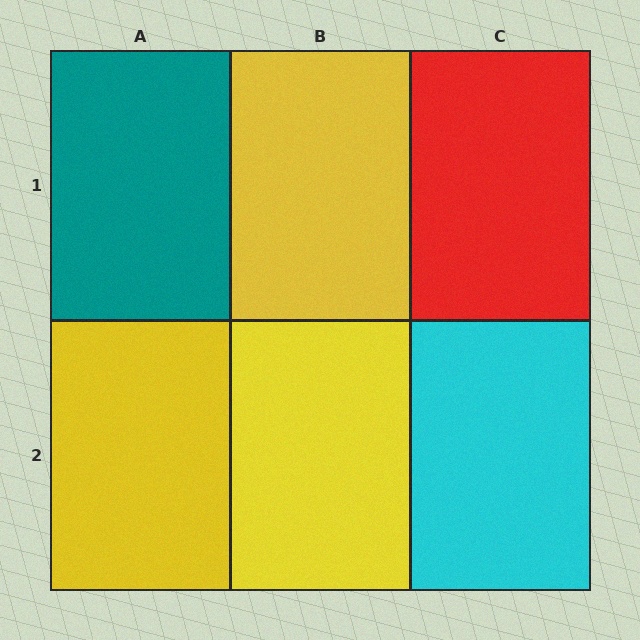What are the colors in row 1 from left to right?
Teal, yellow, red.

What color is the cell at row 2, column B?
Yellow.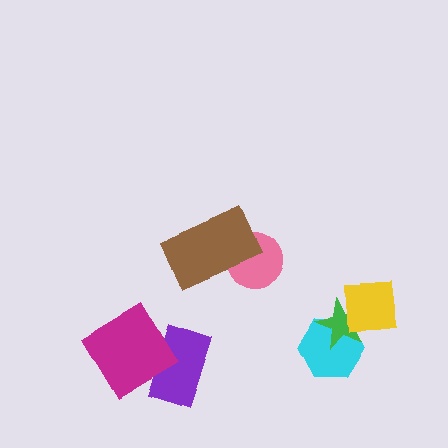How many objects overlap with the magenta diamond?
1 object overlaps with the magenta diamond.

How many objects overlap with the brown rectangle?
1 object overlaps with the brown rectangle.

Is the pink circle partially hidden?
Yes, it is partially covered by another shape.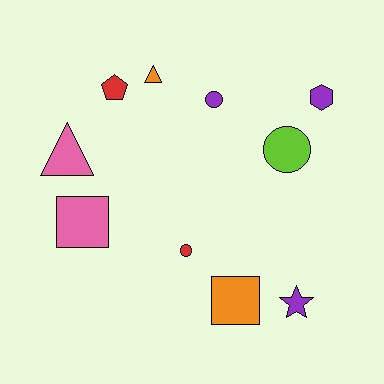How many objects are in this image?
There are 10 objects.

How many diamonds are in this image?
There are no diamonds.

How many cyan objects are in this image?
There are no cyan objects.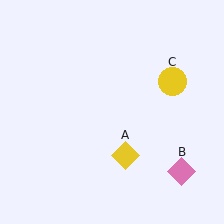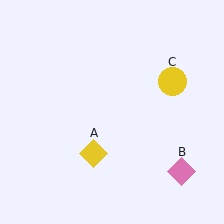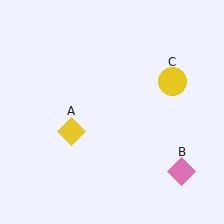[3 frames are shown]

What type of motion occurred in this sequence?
The yellow diamond (object A) rotated clockwise around the center of the scene.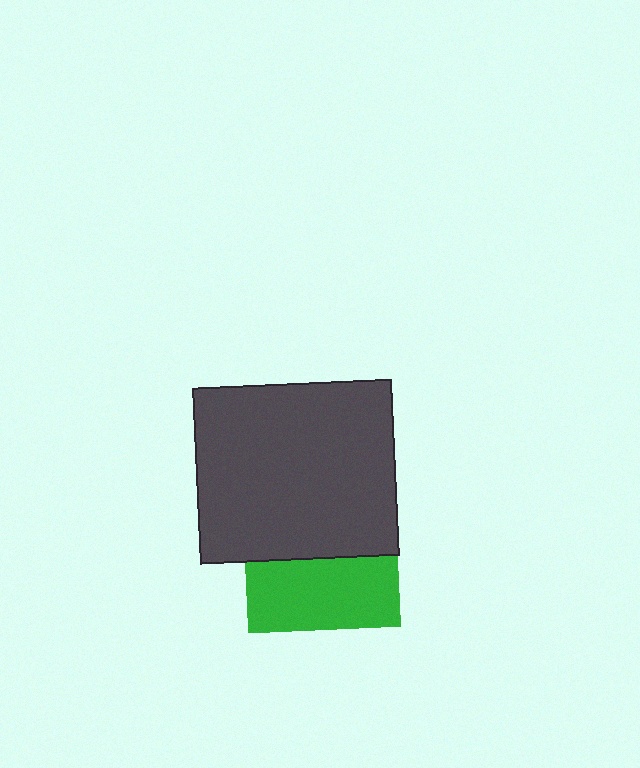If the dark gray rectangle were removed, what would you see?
You would see the complete green square.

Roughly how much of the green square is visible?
About half of it is visible (roughly 46%).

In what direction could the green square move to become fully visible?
The green square could move down. That would shift it out from behind the dark gray rectangle entirely.